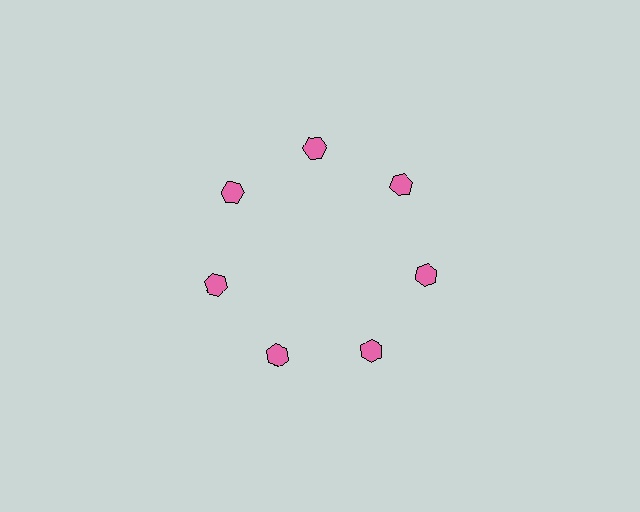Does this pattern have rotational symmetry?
Yes, this pattern has 7-fold rotational symmetry. It looks the same after rotating 51 degrees around the center.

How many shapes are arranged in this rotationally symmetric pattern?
There are 7 shapes, arranged in 7 groups of 1.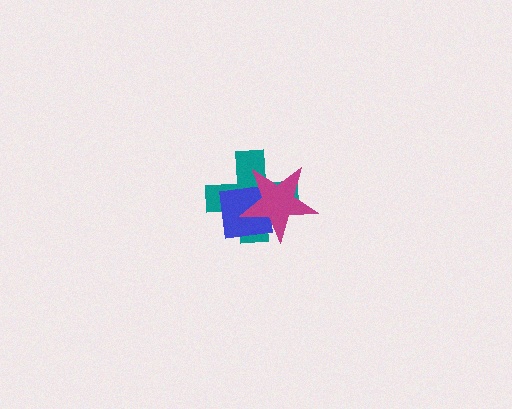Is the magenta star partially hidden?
No, no other shape covers it.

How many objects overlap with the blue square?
2 objects overlap with the blue square.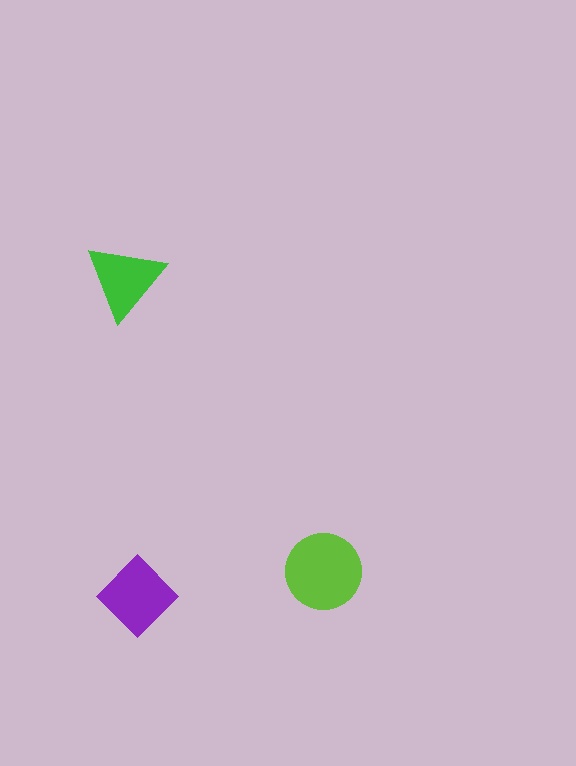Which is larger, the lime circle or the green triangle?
The lime circle.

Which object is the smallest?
The green triangle.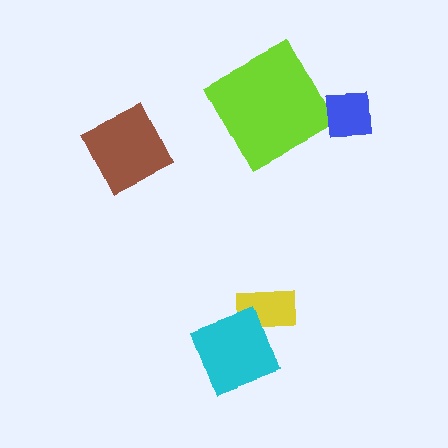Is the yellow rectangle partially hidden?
Yes, it is partially covered by another shape.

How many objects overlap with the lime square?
0 objects overlap with the lime square.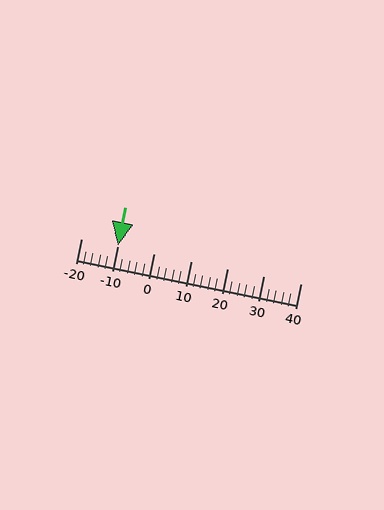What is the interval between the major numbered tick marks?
The major tick marks are spaced 10 units apart.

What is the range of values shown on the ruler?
The ruler shows values from -20 to 40.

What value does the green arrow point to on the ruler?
The green arrow points to approximately -10.